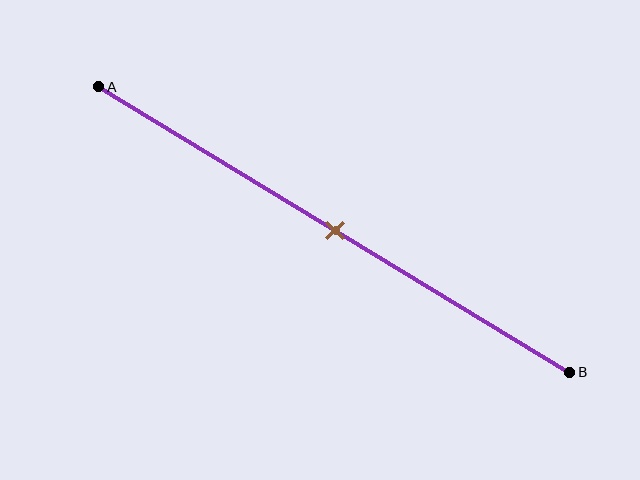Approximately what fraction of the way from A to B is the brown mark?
The brown mark is approximately 50% of the way from A to B.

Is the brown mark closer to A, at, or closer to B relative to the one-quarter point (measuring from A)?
The brown mark is closer to point B than the one-quarter point of segment AB.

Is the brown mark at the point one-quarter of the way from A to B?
No, the mark is at about 50% from A, not at the 25% one-quarter point.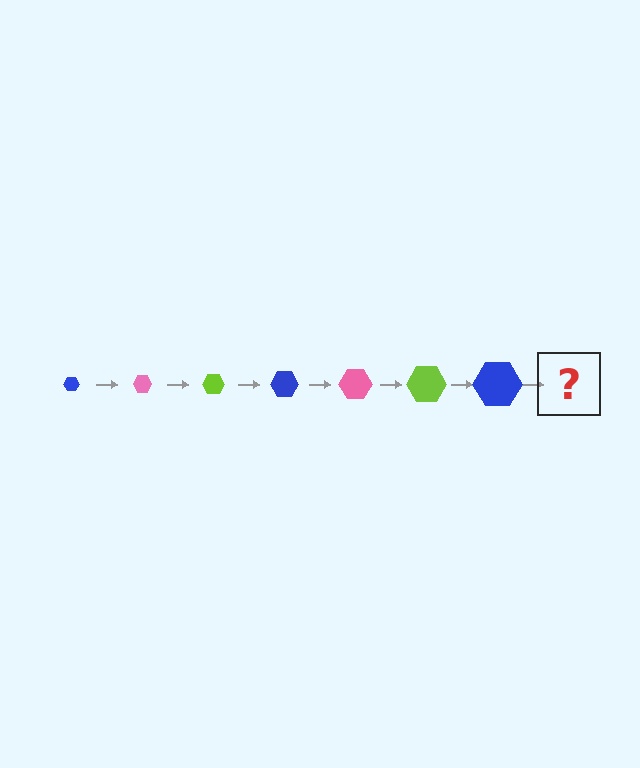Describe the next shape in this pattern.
It should be a pink hexagon, larger than the previous one.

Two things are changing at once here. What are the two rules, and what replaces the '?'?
The two rules are that the hexagon grows larger each step and the color cycles through blue, pink, and lime. The '?' should be a pink hexagon, larger than the previous one.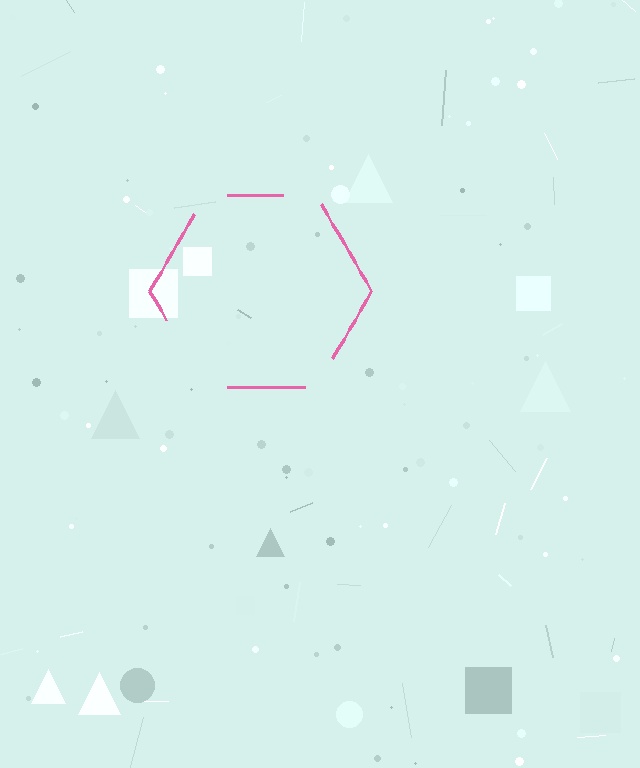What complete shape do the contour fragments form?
The contour fragments form a hexagon.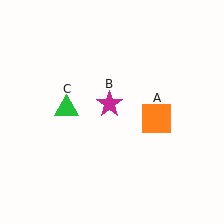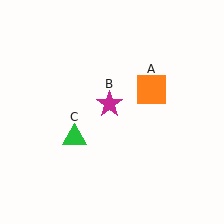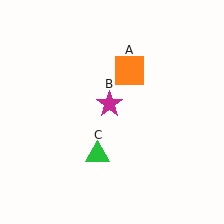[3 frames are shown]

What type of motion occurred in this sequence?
The orange square (object A), green triangle (object C) rotated counterclockwise around the center of the scene.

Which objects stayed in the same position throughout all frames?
Magenta star (object B) remained stationary.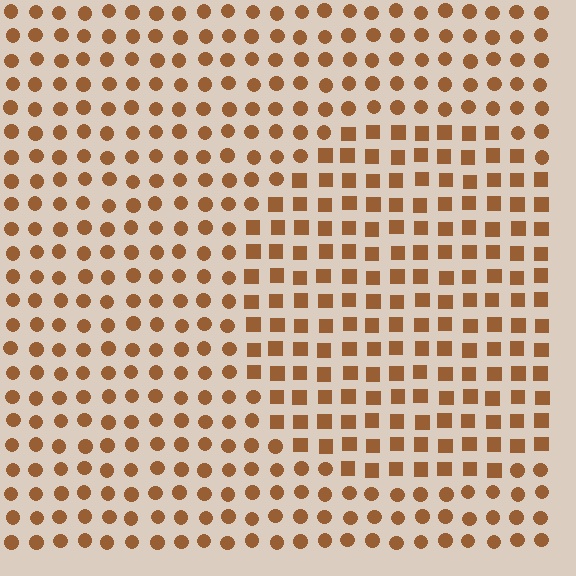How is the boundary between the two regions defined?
The boundary is defined by a change in element shape: squares inside vs. circles outside. All elements share the same color and spacing.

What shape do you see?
I see a circle.